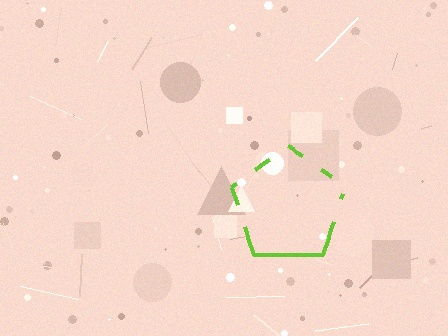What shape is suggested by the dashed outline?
The dashed outline suggests a pentagon.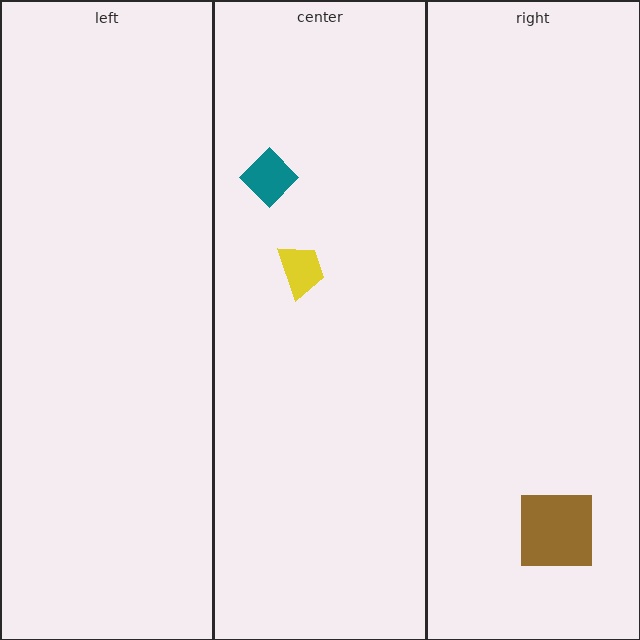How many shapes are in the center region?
2.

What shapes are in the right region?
The brown square.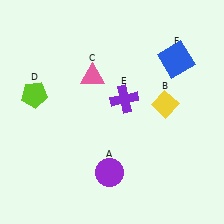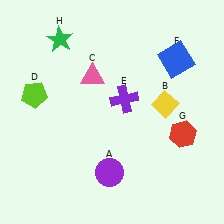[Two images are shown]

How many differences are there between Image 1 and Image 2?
There are 2 differences between the two images.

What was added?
A red hexagon (G), a green star (H) were added in Image 2.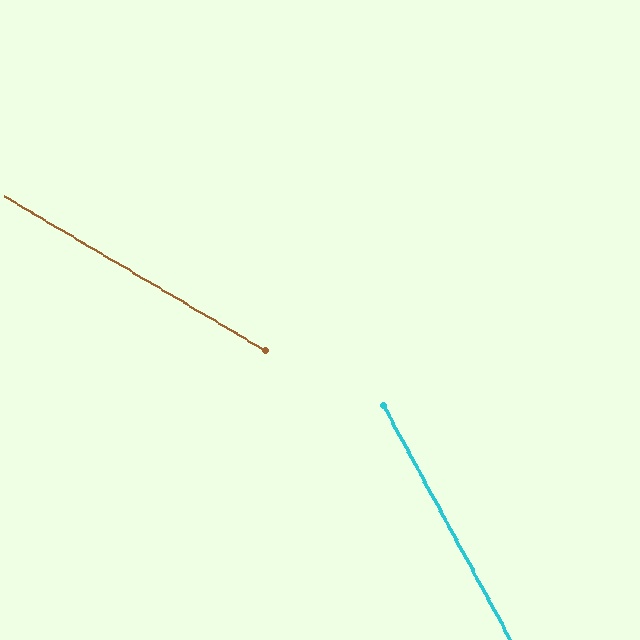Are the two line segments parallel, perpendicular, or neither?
Neither parallel nor perpendicular — they differ by about 31°.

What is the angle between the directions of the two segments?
Approximately 31 degrees.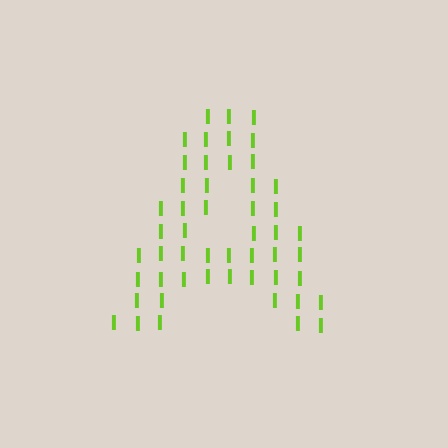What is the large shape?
The large shape is the letter A.